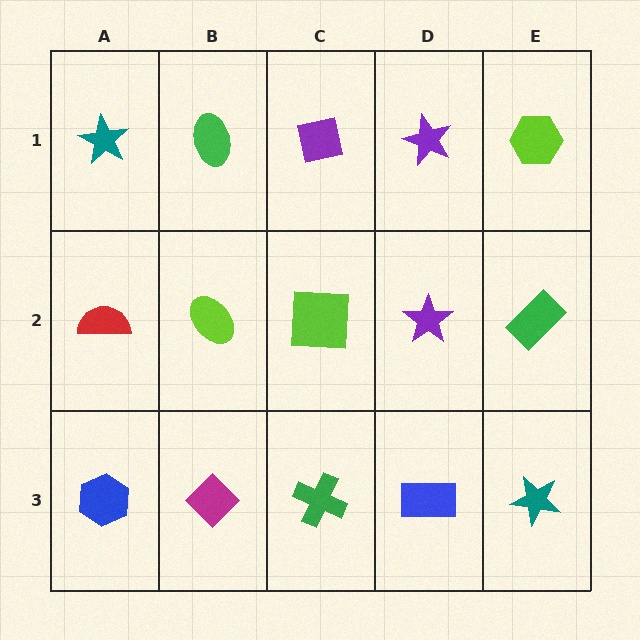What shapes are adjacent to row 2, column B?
A green ellipse (row 1, column B), a magenta diamond (row 3, column B), a red semicircle (row 2, column A), a lime square (row 2, column C).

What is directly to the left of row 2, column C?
A lime ellipse.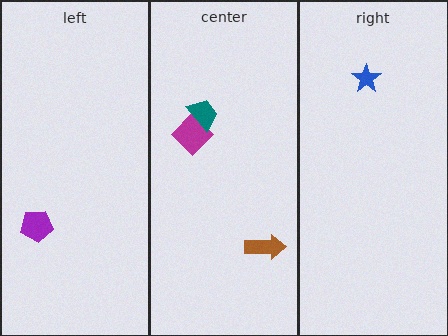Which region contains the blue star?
The right region.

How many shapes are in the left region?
1.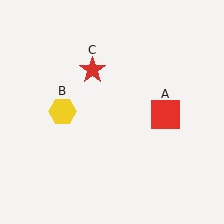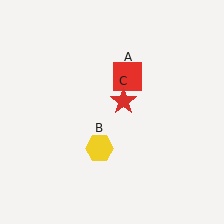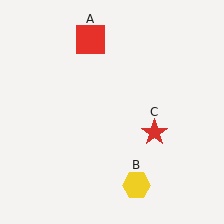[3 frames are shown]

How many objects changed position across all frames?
3 objects changed position: red square (object A), yellow hexagon (object B), red star (object C).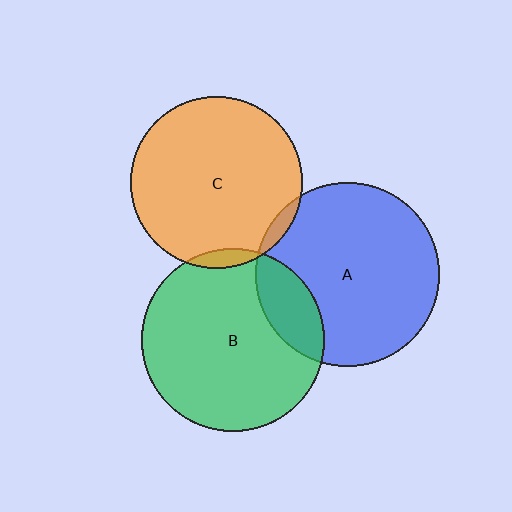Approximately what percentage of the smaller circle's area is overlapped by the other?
Approximately 5%.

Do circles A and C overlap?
Yes.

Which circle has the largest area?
Circle A (blue).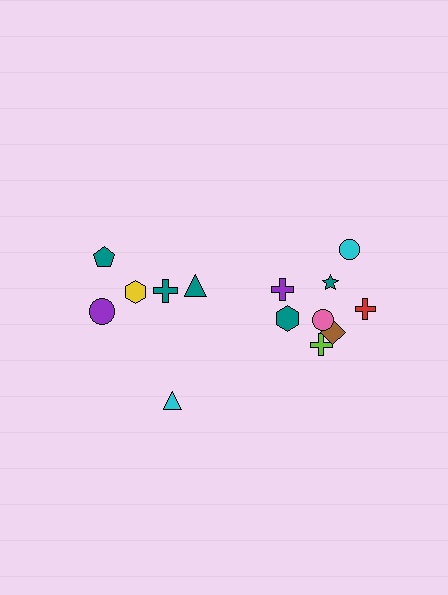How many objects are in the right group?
There are 8 objects.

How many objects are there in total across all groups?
There are 14 objects.